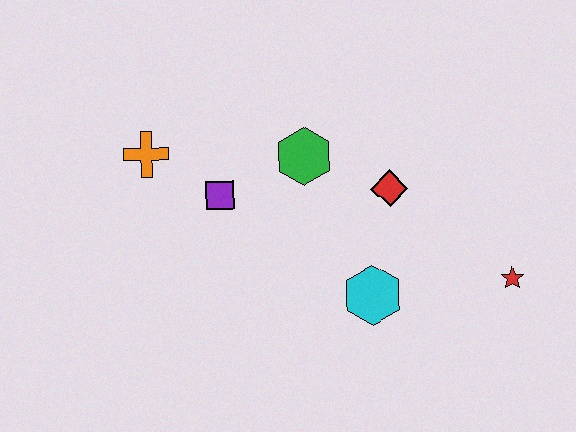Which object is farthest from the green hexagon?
The red star is farthest from the green hexagon.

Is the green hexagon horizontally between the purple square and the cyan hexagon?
Yes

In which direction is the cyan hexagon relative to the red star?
The cyan hexagon is to the left of the red star.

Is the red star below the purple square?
Yes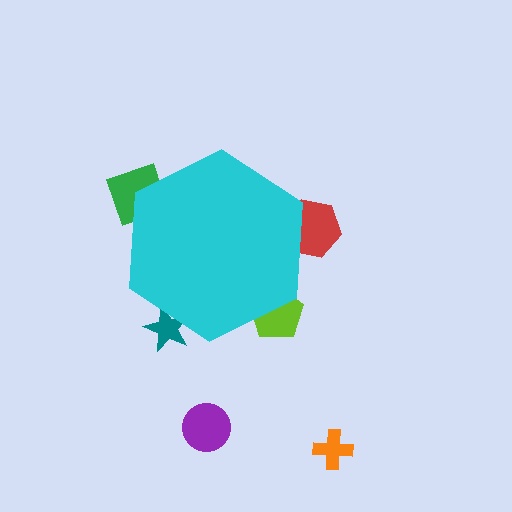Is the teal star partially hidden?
Yes, the teal star is partially hidden behind the cyan hexagon.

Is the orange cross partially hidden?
No, the orange cross is fully visible.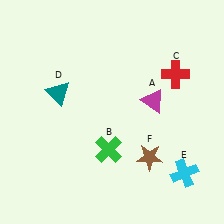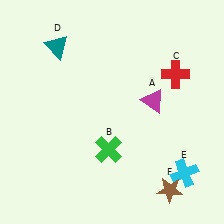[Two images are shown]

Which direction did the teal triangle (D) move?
The teal triangle (D) moved up.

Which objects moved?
The objects that moved are: the teal triangle (D), the brown star (F).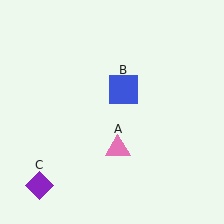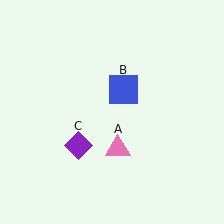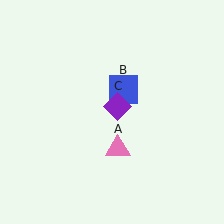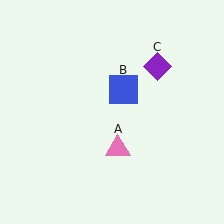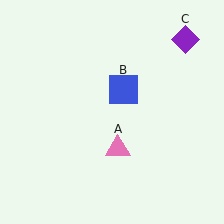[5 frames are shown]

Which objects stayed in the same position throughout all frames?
Pink triangle (object A) and blue square (object B) remained stationary.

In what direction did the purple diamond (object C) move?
The purple diamond (object C) moved up and to the right.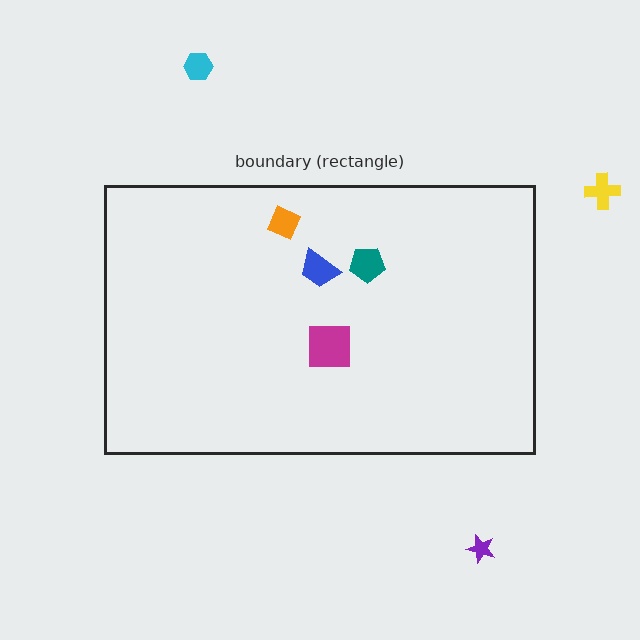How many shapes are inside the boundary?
4 inside, 3 outside.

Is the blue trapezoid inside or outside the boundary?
Inside.